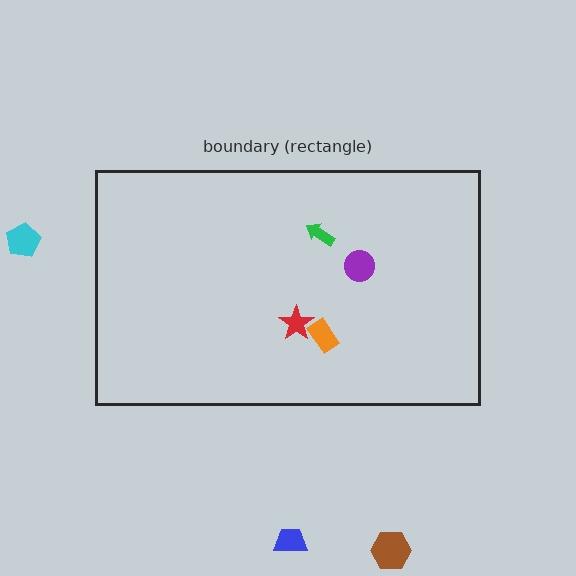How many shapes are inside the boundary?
4 inside, 3 outside.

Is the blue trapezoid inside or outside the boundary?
Outside.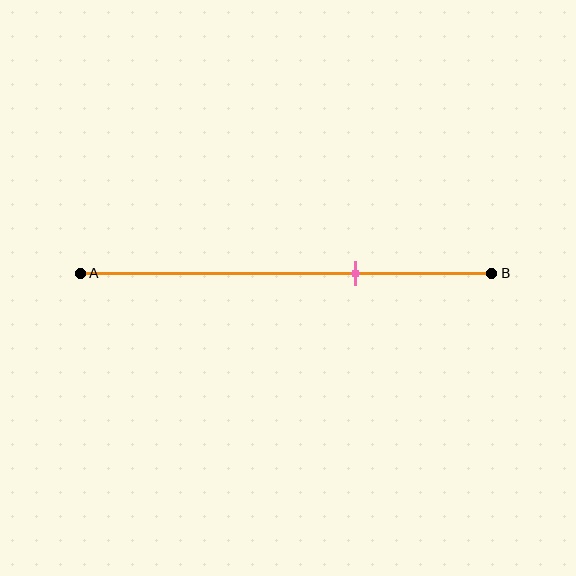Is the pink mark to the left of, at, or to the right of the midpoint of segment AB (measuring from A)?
The pink mark is to the right of the midpoint of segment AB.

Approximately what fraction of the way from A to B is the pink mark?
The pink mark is approximately 65% of the way from A to B.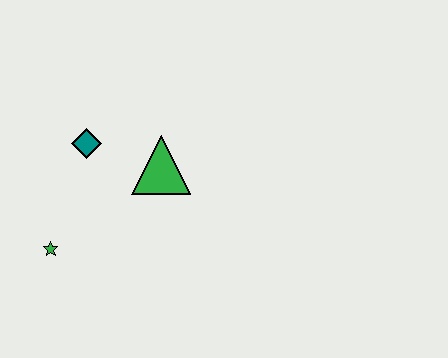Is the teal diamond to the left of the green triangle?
Yes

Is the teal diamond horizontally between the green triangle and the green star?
Yes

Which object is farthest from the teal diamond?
The green star is farthest from the teal diamond.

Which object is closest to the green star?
The teal diamond is closest to the green star.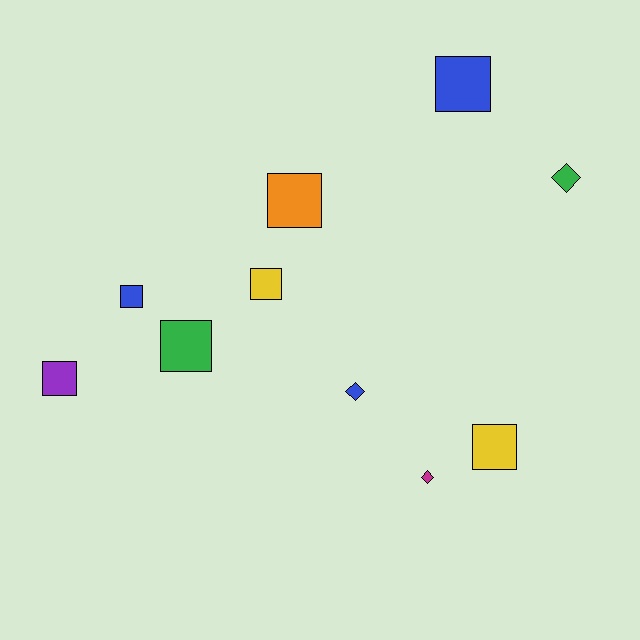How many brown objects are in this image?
There are no brown objects.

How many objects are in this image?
There are 10 objects.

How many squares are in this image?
There are 7 squares.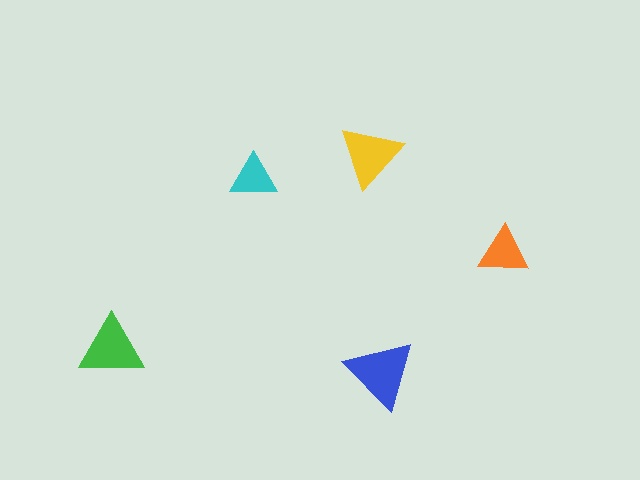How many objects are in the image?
There are 5 objects in the image.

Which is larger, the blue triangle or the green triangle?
The blue one.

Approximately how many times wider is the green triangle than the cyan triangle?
About 1.5 times wider.